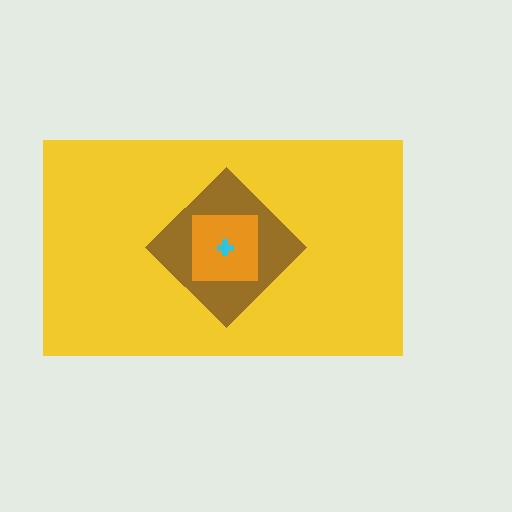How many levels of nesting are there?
4.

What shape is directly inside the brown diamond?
The orange square.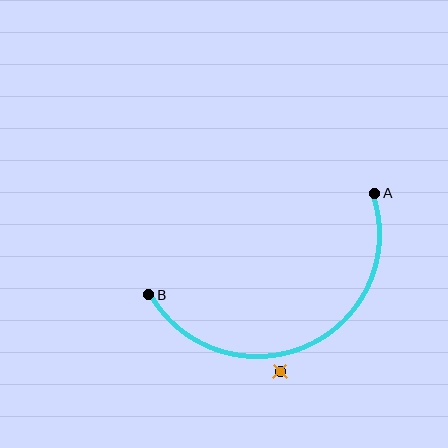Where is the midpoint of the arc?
The arc midpoint is the point on the curve farthest from the straight line joining A and B. It sits below that line.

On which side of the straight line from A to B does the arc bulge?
The arc bulges below the straight line connecting A and B.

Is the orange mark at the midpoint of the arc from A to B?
No — the orange mark does not lie on the arc at all. It sits slightly outside the curve.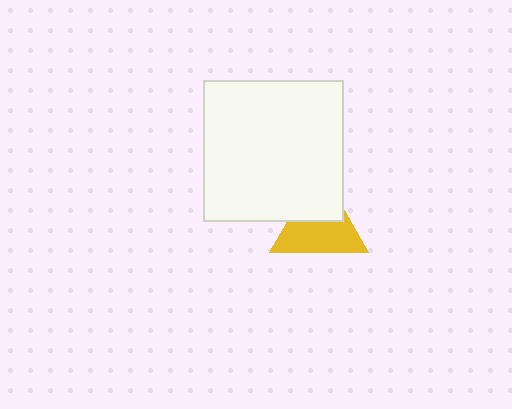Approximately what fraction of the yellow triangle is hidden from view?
Roughly 39% of the yellow triangle is hidden behind the white square.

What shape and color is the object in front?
The object in front is a white square.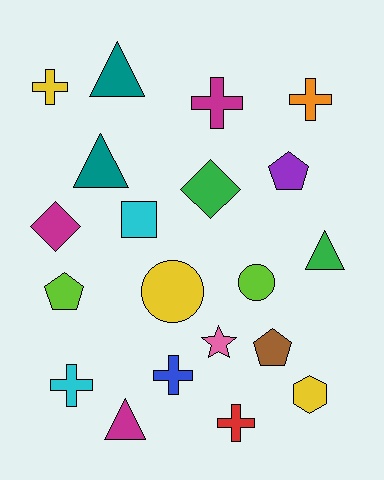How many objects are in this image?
There are 20 objects.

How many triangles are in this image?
There are 4 triangles.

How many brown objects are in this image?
There is 1 brown object.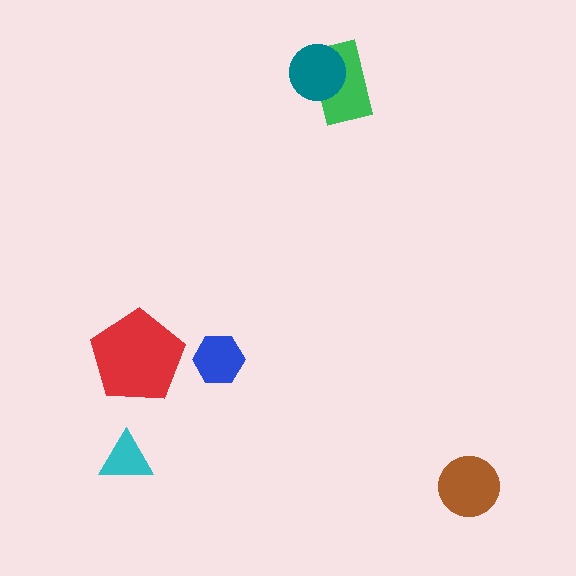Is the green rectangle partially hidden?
Yes, it is partially covered by another shape.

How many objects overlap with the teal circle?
1 object overlaps with the teal circle.